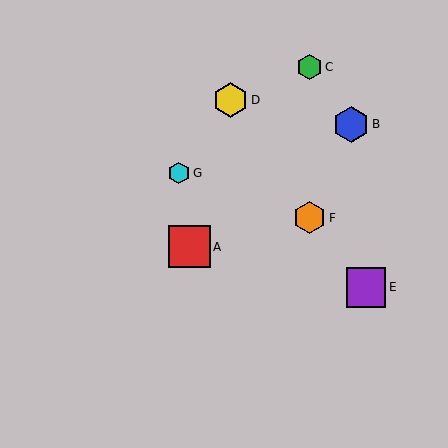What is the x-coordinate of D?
Object D is at x≈231.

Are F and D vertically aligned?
No, F is at x≈310 and D is at x≈231.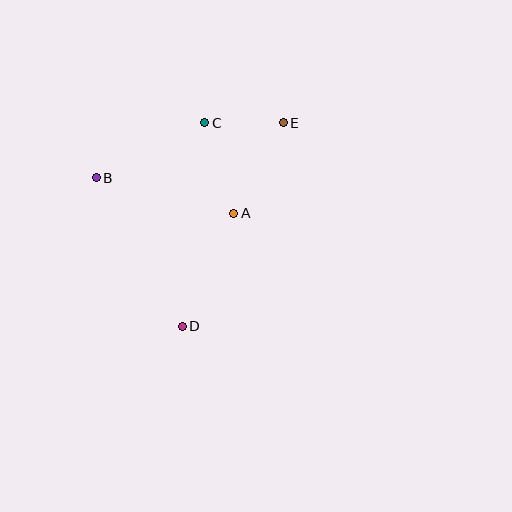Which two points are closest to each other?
Points C and E are closest to each other.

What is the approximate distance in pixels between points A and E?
The distance between A and E is approximately 103 pixels.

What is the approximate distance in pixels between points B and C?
The distance between B and C is approximately 121 pixels.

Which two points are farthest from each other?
Points D and E are farthest from each other.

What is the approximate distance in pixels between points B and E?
The distance between B and E is approximately 195 pixels.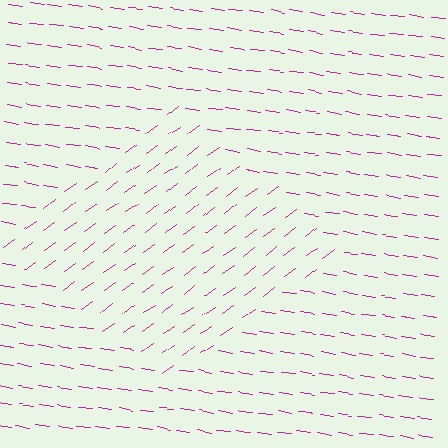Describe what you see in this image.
The image is filled with small magenta line segments. A diamond region in the image has lines oriented differently from the surrounding lines, creating a visible texture boundary.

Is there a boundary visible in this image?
Yes, there is a texture boundary formed by a change in line orientation.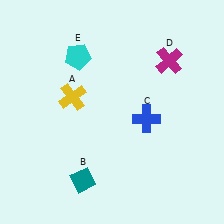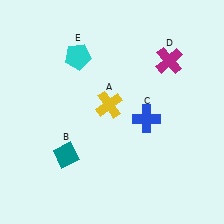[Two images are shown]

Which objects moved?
The objects that moved are: the yellow cross (A), the teal diamond (B).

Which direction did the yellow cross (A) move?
The yellow cross (A) moved right.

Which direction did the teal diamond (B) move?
The teal diamond (B) moved up.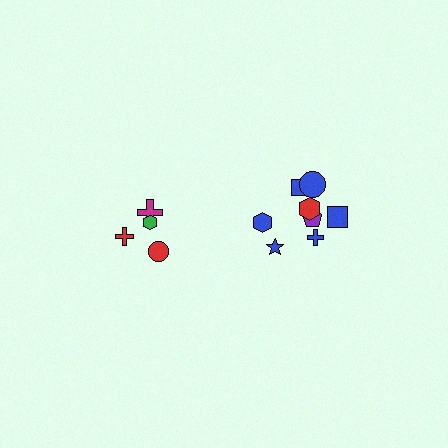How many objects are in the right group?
There are 8 objects.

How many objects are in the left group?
There are 4 objects.